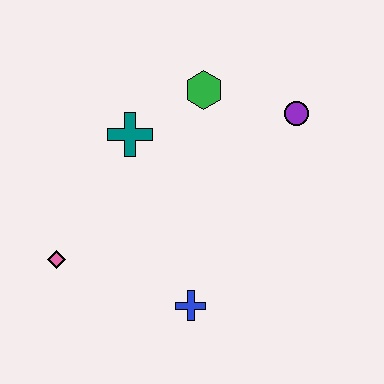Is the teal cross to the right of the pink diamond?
Yes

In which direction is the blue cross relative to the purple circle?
The blue cross is below the purple circle.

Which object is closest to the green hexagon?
The teal cross is closest to the green hexagon.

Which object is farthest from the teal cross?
The blue cross is farthest from the teal cross.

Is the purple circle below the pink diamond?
No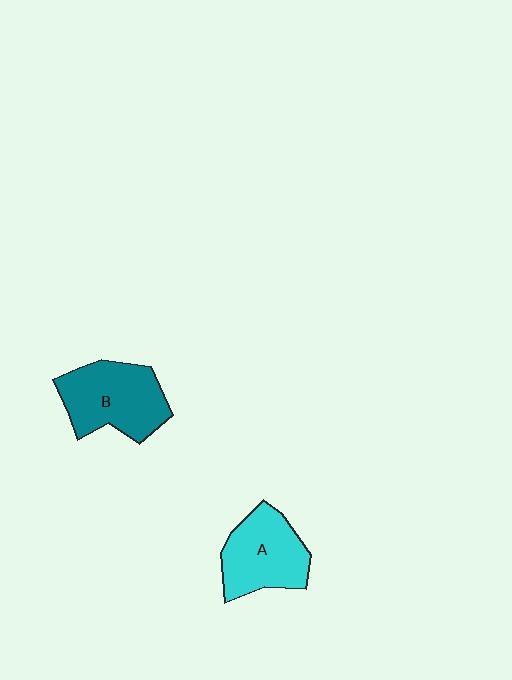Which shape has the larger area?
Shape B (teal).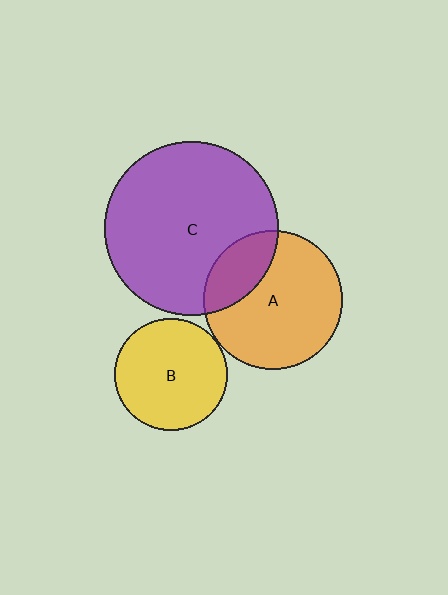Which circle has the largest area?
Circle C (purple).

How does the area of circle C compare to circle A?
Approximately 1.6 times.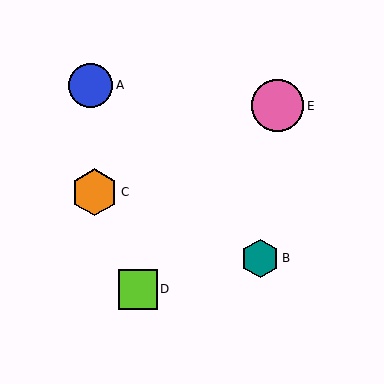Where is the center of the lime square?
The center of the lime square is at (138, 289).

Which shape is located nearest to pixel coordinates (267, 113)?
The pink circle (labeled E) at (278, 106) is nearest to that location.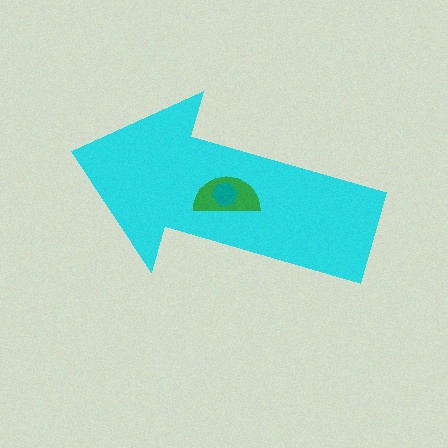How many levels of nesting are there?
3.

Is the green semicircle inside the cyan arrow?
Yes.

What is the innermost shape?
The teal hexagon.